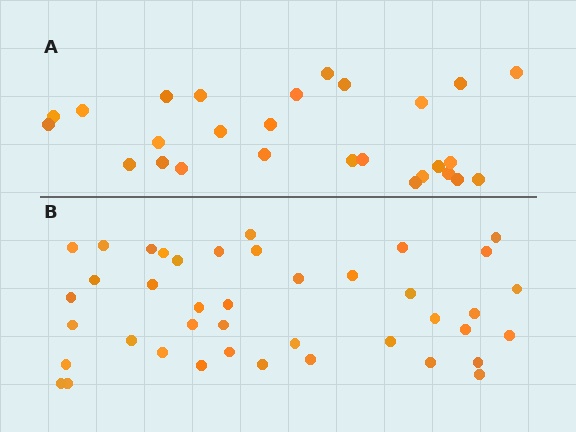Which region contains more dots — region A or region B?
Region B (the bottom region) has more dots.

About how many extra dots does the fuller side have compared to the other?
Region B has approximately 15 more dots than region A.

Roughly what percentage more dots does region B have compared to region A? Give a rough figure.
About 50% more.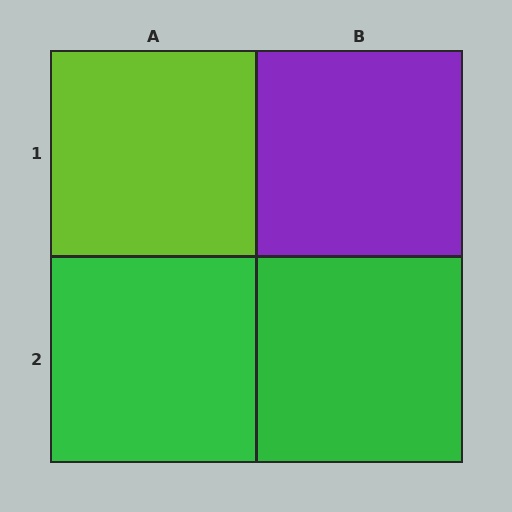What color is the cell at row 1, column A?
Lime.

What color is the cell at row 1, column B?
Purple.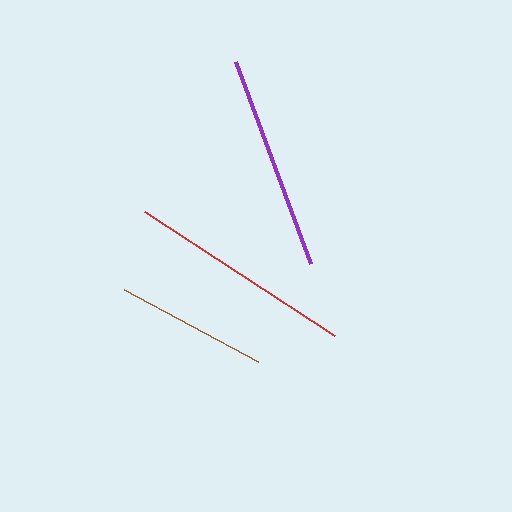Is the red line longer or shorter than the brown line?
The red line is longer than the brown line.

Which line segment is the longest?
The red line is the longest at approximately 227 pixels.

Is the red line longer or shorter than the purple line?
The red line is longer than the purple line.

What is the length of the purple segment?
The purple segment is approximately 215 pixels long.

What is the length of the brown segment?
The brown segment is approximately 152 pixels long.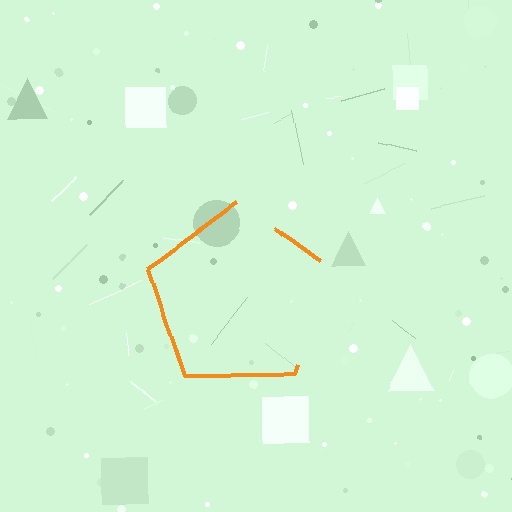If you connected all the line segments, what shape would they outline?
They would outline a pentagon.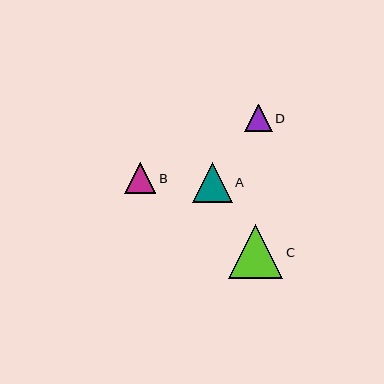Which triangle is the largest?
Triangle C is the largest with a size of approximately 55 pixels.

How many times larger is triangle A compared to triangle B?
Triangle A is approximately 1.3 times the size of triangle B.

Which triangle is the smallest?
Triangle D is the smallest with a size of approximately 27 pixels.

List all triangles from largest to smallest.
From largest to smallest: C, A, B, D.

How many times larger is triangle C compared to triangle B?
Triangle C is approximately 1.8 times the size of triangle B.